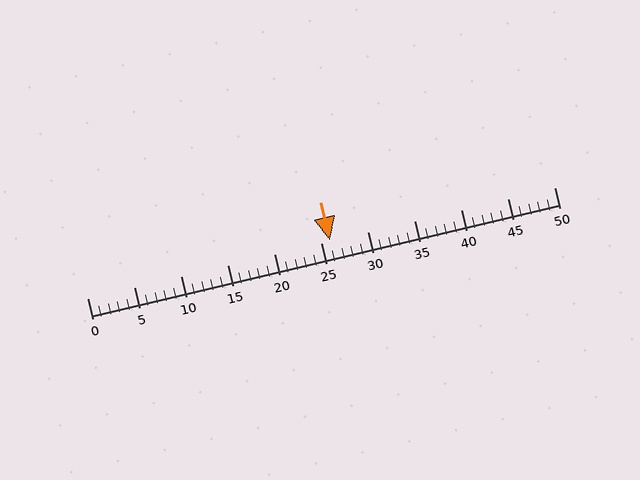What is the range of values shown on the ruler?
The ruler shows values from 0 to 50.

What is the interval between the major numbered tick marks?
The major tick marks are spaced 5 units apart.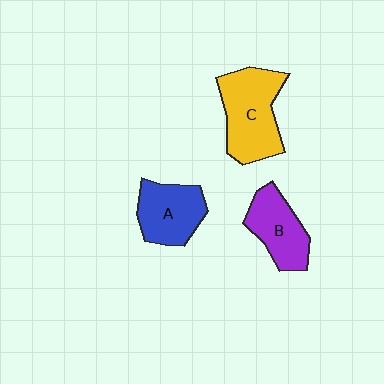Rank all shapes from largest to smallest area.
From largest to smallest: C (yellow), A (blue), B (purple).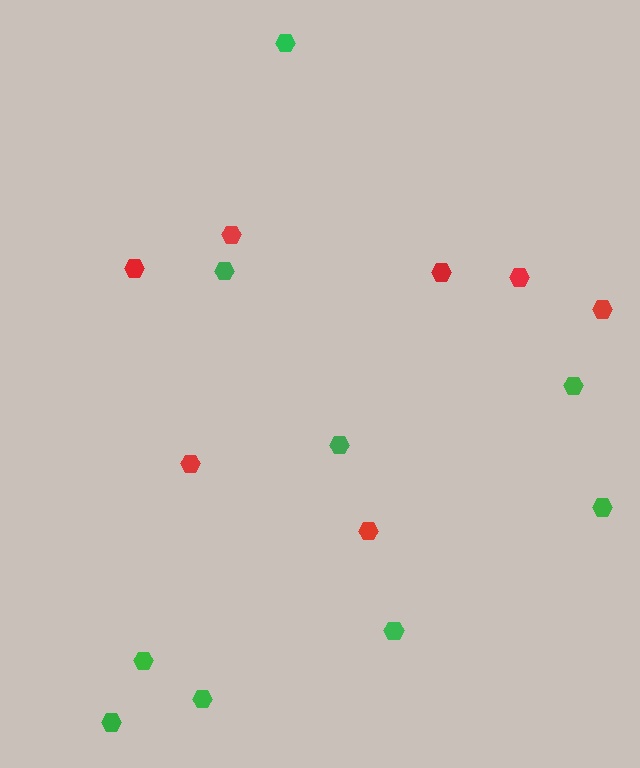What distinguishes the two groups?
There are 2 groups: one group of red hexagons (7) and one group of green hexagons (9).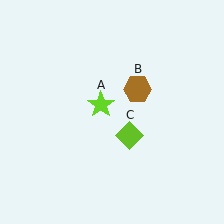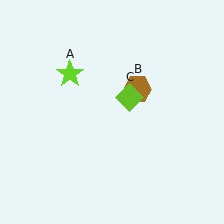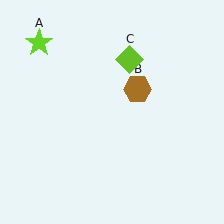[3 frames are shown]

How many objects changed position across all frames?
2 objects changed position: lime star (object A), lime diamond (object C).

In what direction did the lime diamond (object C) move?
The lime diamond (object C) moved up.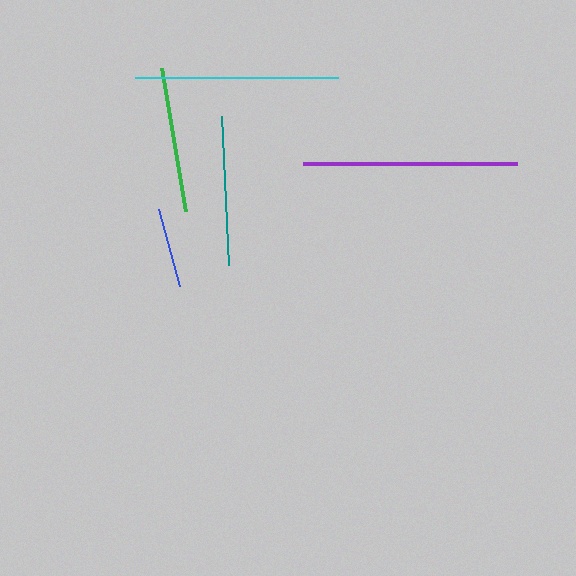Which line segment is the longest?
The purple line is the longest at approximately 215 pixels.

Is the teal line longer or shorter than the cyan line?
The cyan line is longer than the teal line.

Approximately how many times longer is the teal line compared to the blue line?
The teal line is approximately 1.9 times the length of the blue line.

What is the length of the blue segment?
The blue segment is approximately 79 pixels long.